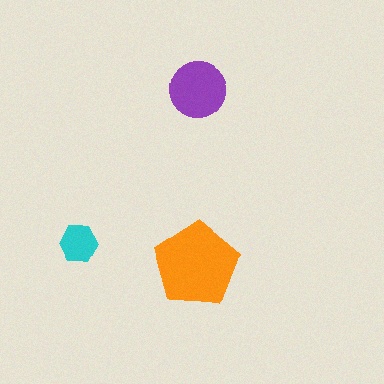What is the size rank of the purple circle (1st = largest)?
2nd.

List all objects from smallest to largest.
The cyan hexagon, the purple circle, the orange pentagon.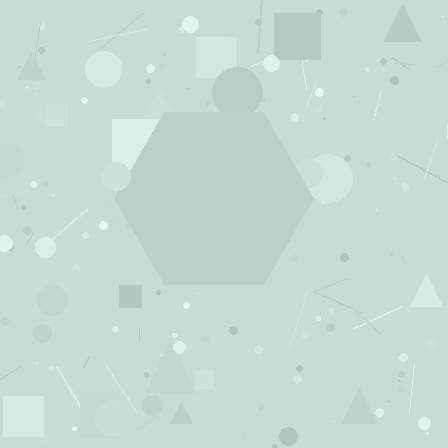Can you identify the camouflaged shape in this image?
The camouflaged shape is a hexagon.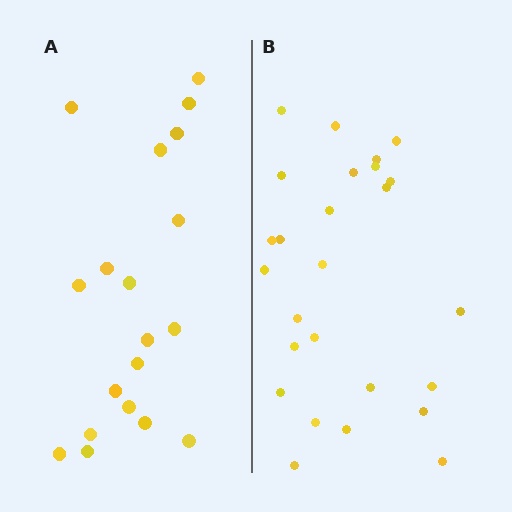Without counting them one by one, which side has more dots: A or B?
Region B (the right region) has more dots.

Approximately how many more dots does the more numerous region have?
Region B has roughly 8 or so more dots than region A.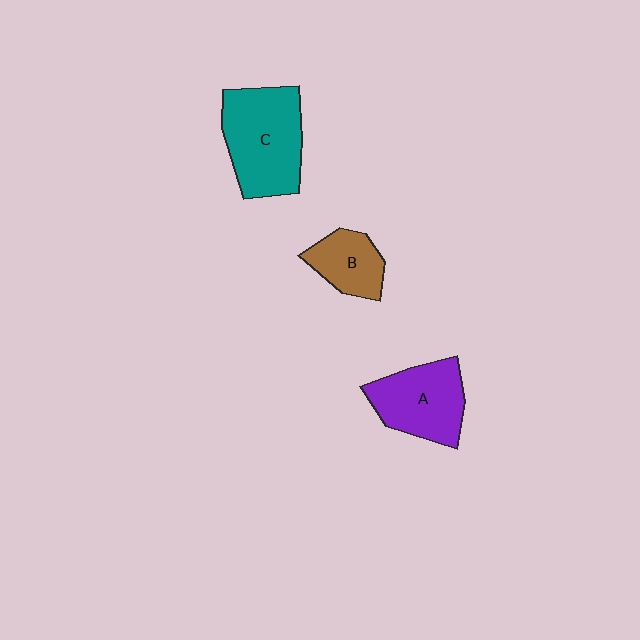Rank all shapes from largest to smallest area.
From largest to smallest: C (teal), A (purple), B (brown).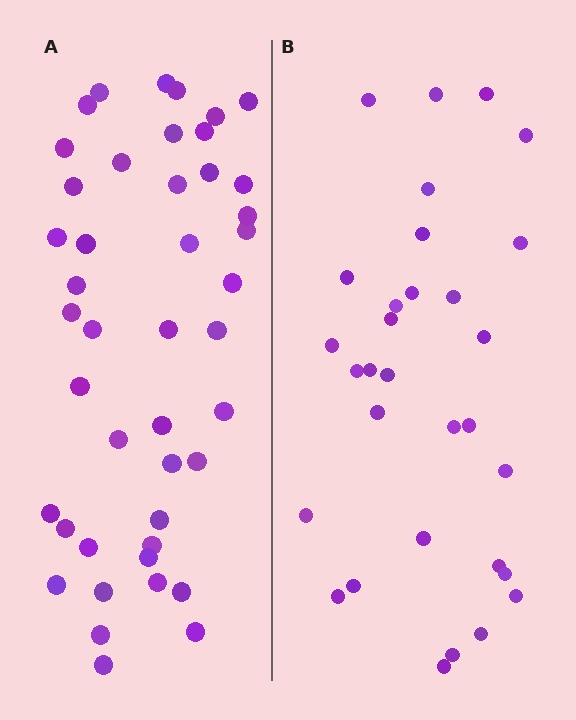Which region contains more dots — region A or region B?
Region A (the left region) has more dots.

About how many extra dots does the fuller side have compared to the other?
Region A has approximately 15 more dots than region B.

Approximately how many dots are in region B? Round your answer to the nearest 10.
About 30 dots. (The exact count is 31, which rounds to 30.)